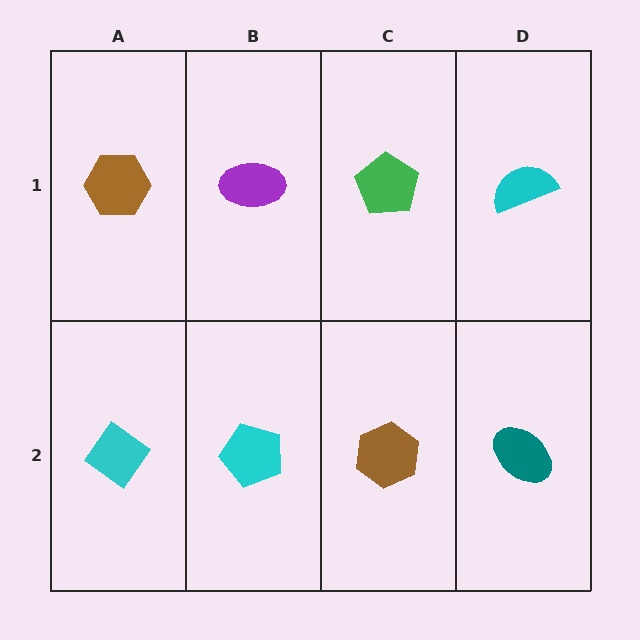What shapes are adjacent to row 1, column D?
A teal ellipse (row 2, column D), a green pentagon (row 1, column C).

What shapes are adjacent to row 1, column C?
A brown hexagon (row 2, column C), a purple ellipse (row 1, column B), a cyan semicircle (row 1, column D).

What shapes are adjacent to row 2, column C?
A green pentagon (row 1, column C), a cyan pentagon (row 2, column B), a teal ellipse (row 2, column D).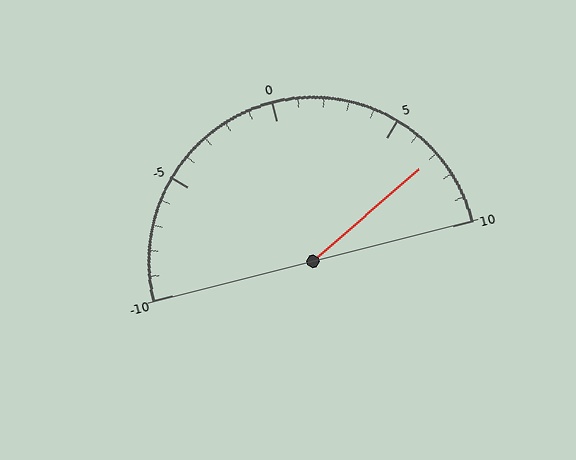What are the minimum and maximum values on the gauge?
The gauge ranges from -10 to 10.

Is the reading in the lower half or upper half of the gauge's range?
The reading is in the upper half of the range (-10 to 10).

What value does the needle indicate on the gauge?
The needle indicates approximately 7.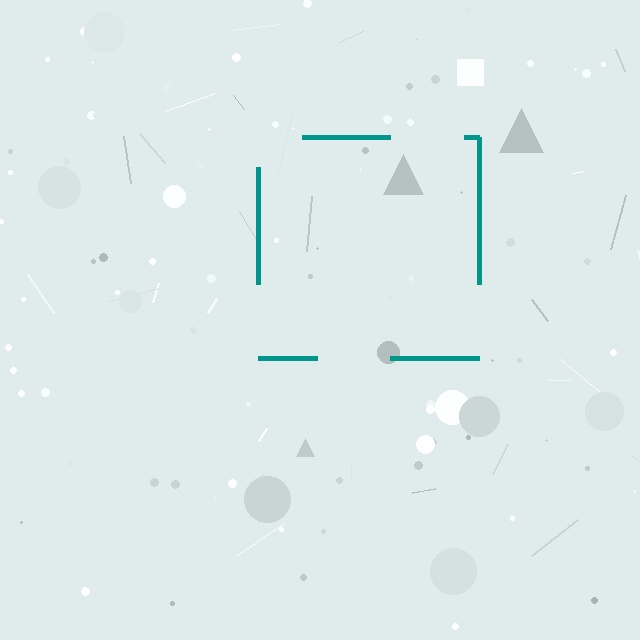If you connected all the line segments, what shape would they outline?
They would outline a square.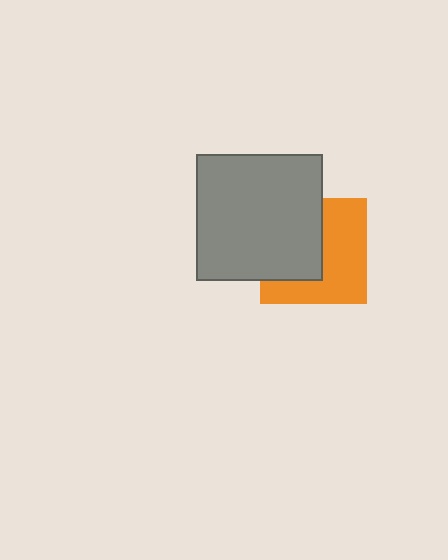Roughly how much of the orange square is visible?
About half of it is visible (roughly 53%).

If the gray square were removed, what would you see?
You would see the complete orange square.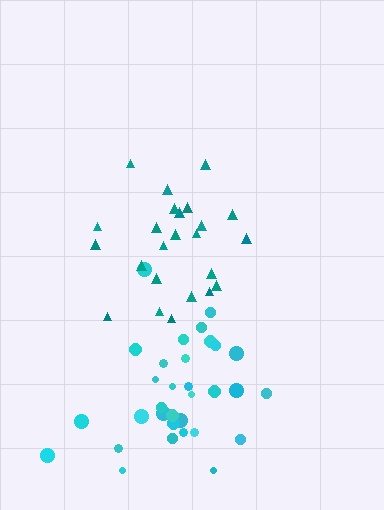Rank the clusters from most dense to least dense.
cyan, teal.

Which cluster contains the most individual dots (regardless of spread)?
Cyan (32).